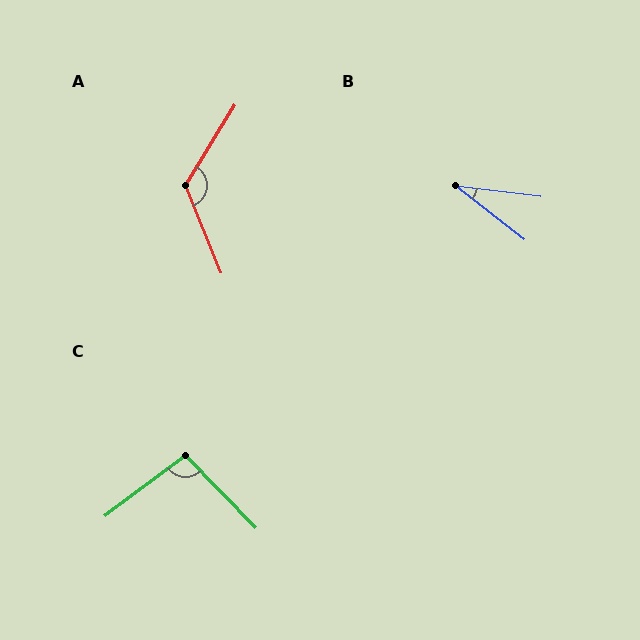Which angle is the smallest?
B, at approximately 31 degrees.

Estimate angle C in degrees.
Approximately 97 degrees.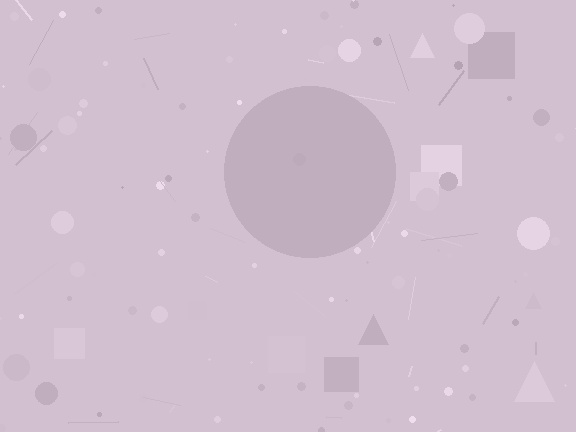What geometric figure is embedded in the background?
A circle is embedded in the background.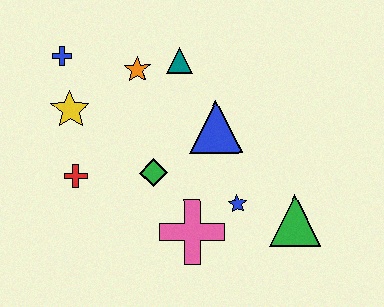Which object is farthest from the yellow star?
The green triangle is farthest from the yellow star.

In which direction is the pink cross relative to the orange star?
The pink cross is below the orange star.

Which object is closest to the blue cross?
The yellow star is closest to the blue cross.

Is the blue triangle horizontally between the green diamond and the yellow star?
No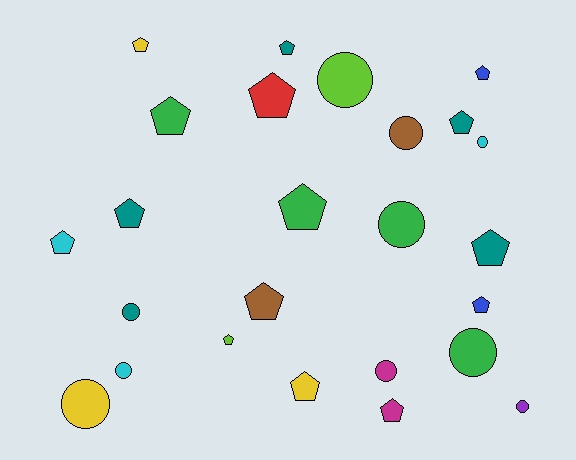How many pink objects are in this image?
There are no pink objects.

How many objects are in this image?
There are 25 objects.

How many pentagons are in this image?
There are 15 pentagons.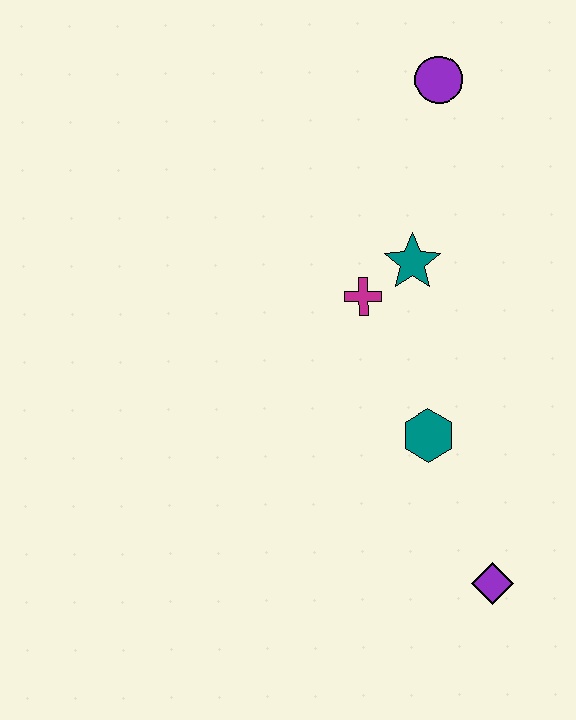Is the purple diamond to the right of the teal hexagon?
Yes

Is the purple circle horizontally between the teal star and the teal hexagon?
No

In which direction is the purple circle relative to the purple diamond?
The purple circle is above the purple diamond.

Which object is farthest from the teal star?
The purple diamond is farthest from the teal star.